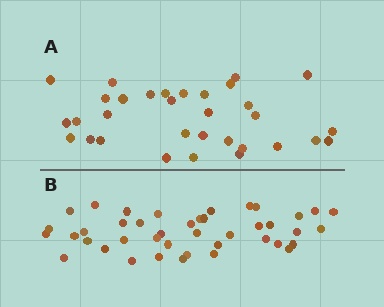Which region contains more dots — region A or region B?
Region B (the bottom region) has more dots.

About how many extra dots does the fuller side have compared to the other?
Region B has roughly 10 or so more dots than region A.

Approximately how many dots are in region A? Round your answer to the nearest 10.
About 30 dots. (The exact count is 32, which rounds to 30.)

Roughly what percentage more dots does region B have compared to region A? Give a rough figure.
About 30% more.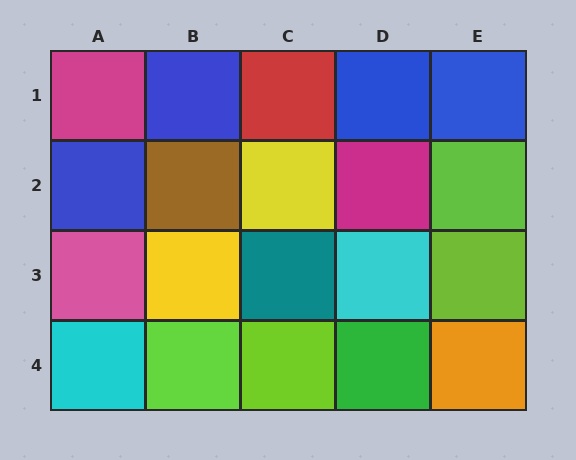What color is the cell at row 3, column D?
Cyan.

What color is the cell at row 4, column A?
Cyan.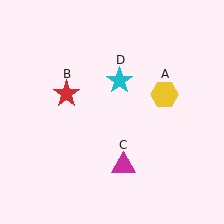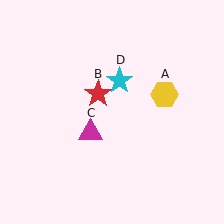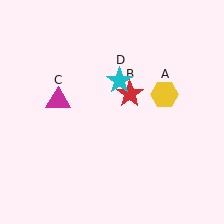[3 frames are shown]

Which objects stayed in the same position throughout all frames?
Yellow hexagon (object A) and cyan star (object D) remained stationary.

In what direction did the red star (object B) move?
The red star (object B) moved right.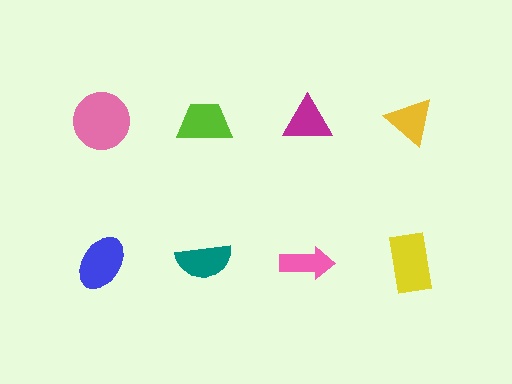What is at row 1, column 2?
A lime trapezoid.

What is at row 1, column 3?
A magenta triangle.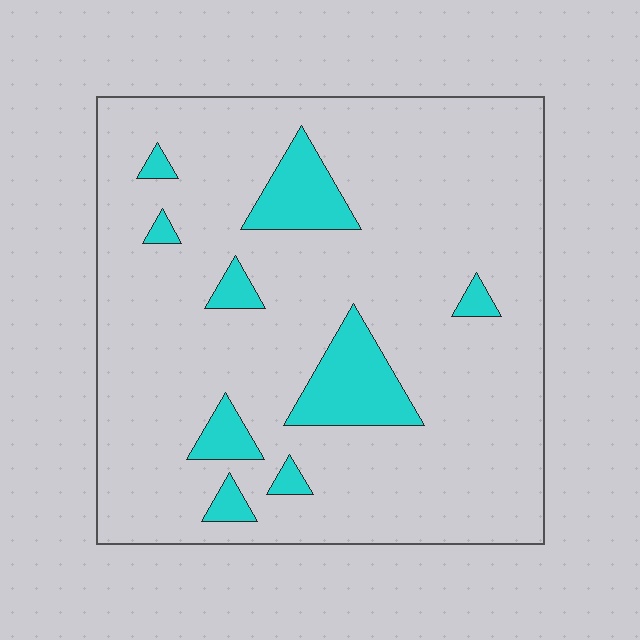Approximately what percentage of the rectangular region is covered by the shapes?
Approximately 10%.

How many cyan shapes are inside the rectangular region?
9.